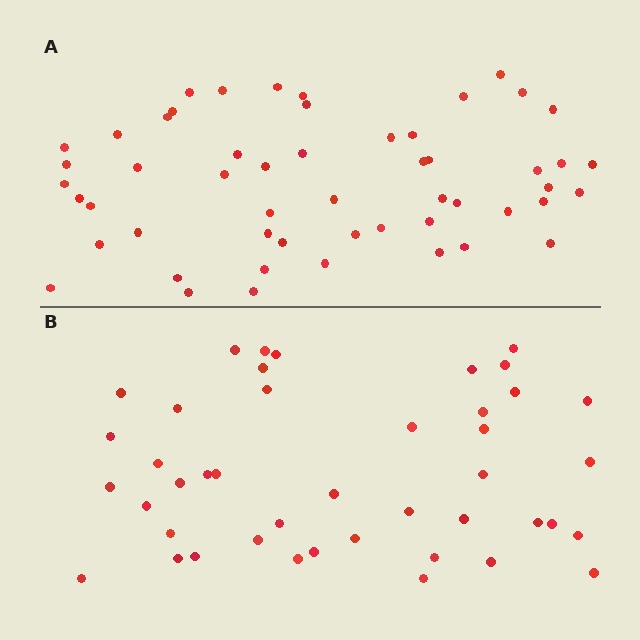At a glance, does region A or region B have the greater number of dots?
Region A (the top region) has more dots.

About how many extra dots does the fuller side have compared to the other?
Region A has roughly 10 or so more dots than region B.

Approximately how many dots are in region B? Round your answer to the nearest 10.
About 40 dots. (The exact count is 43, which rounds to 40.)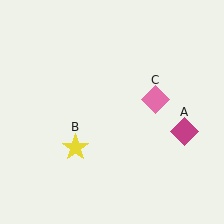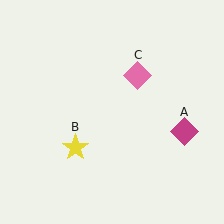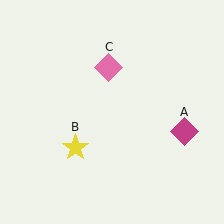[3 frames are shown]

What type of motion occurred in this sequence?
The pink diamond (object C) rotated counterclockwise around the center of the scene.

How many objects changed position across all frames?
1 object changed position: pink diamond (object C).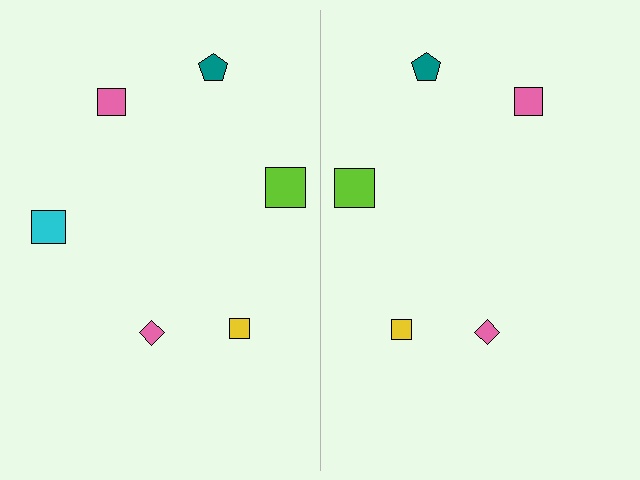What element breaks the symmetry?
A cyan square is missing from the right side.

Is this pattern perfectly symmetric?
No, the pattern is not perfectly symmetric. A cyan square is missing from the right side.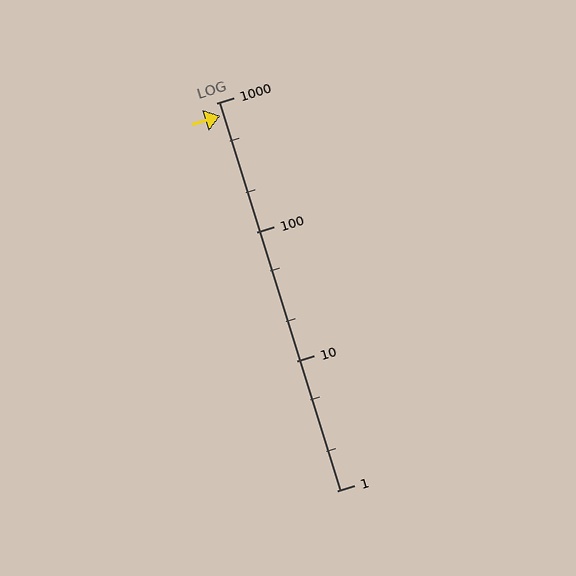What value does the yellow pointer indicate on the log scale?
The pointer indicates approximately 790.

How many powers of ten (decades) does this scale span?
The scale spans 3 decades, from 1 to 1000.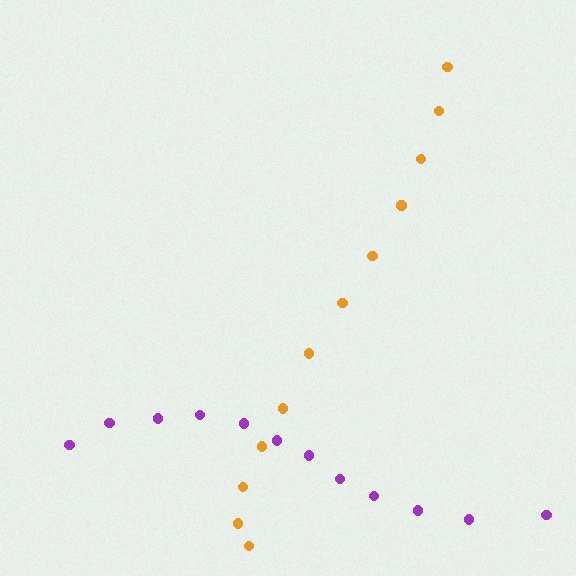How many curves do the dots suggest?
There are 2 distinct paths.